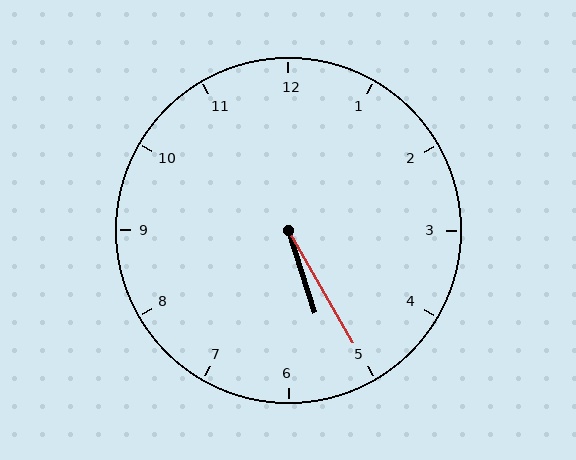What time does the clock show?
5:25.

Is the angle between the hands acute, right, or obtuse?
It is acute.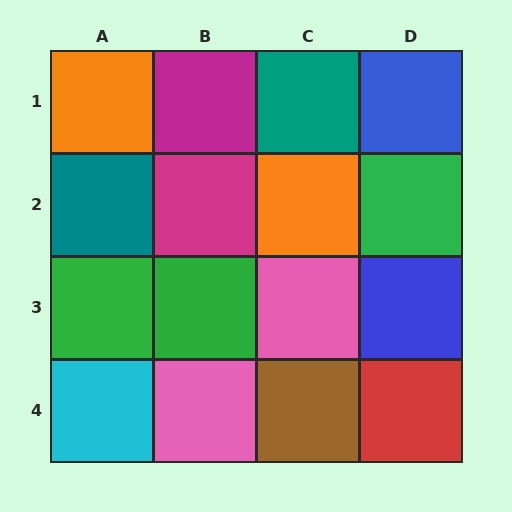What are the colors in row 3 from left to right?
Green, green, pink, blue.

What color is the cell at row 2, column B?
Magenta.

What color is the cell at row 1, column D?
Blue.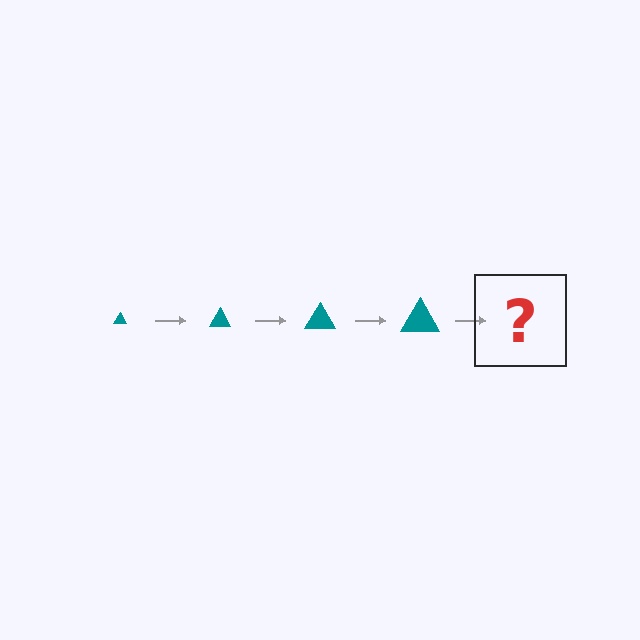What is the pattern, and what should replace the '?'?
The pattern is that the triangle gets progressively larger each step. The '?' should be a teal triangle, larger than the previous one.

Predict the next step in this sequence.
The next step is a teal triangle, larger than the previous one.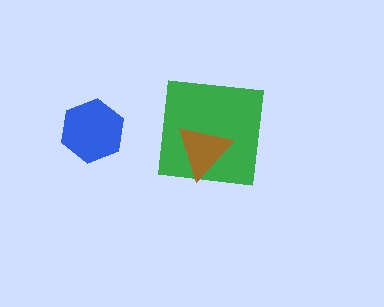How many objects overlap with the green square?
1 object overlaps with the green square.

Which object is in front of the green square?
The brown triangle is in front of the green square.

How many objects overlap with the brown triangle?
1 object overlaps with the brown triangle.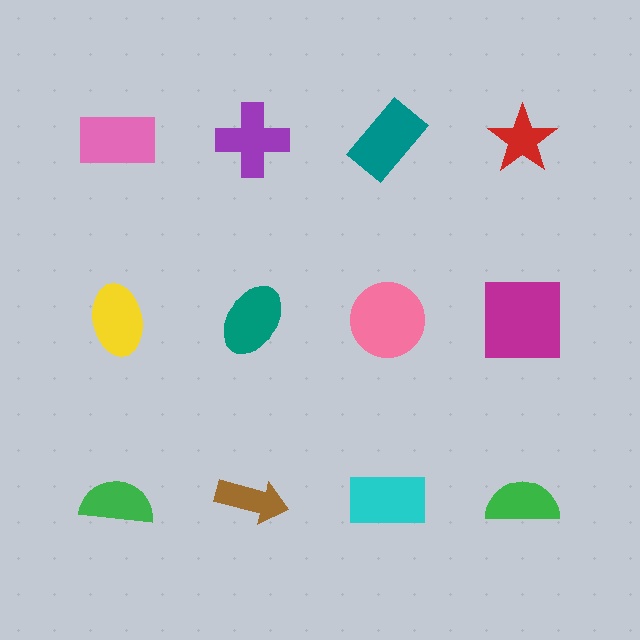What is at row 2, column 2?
A teal ellipse.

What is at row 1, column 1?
A pink rectangle.